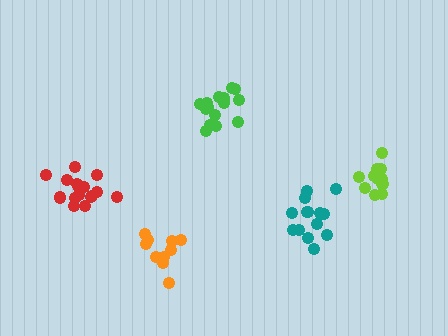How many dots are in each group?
Group 1: 10 dots, Group 2: 13 dots, Group 3: 11 dots, Group 4: 15 dots, Group 5: 16 dots (65 total).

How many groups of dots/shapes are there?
There are 5 groups.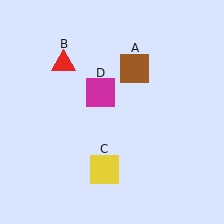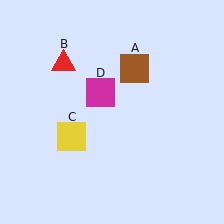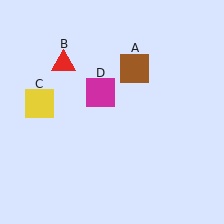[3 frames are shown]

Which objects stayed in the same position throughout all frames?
Brown square (object A) and red triangle (object B) and magenta square (object D) remained stationary.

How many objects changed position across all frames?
1 object changed position: yellow square (object C).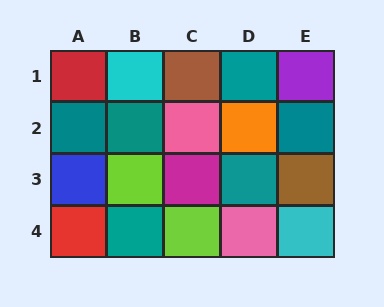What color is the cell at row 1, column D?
Teal.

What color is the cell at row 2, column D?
Orange.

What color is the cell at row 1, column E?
Purple.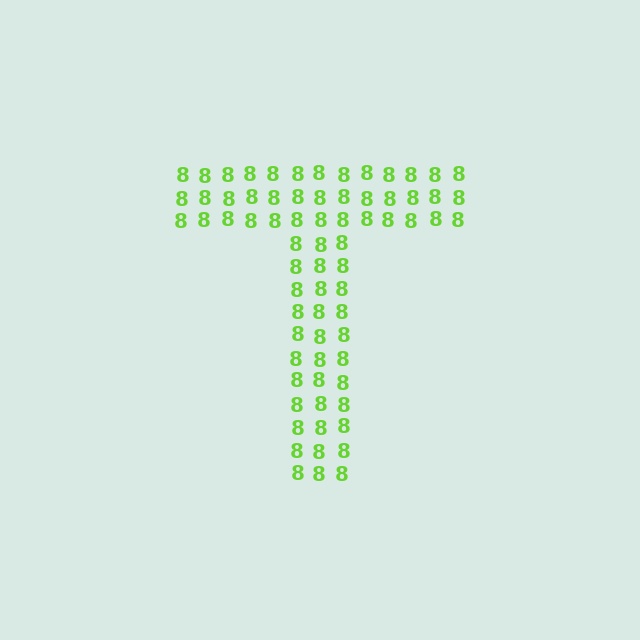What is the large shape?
The large shape is the letter T.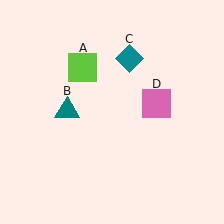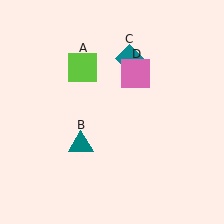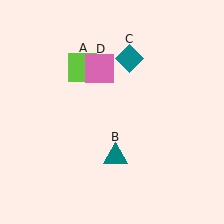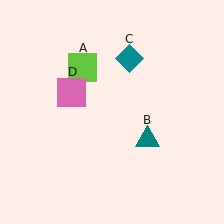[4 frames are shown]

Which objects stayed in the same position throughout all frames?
Lime square (object A) and teal diamond (object C) remained stationary.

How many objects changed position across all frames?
2 objects changed position: teal triangle (object B), pink square (object D).